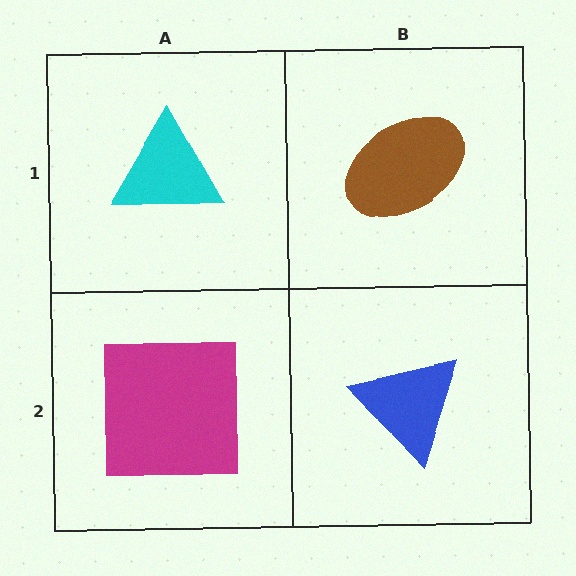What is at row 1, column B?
A brown ellipse.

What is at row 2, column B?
A blue triangle.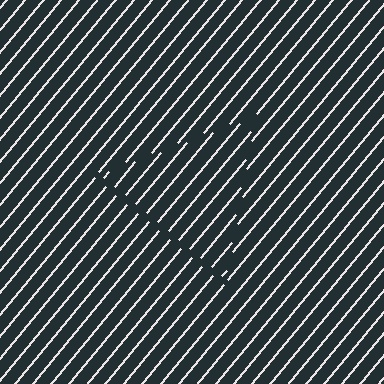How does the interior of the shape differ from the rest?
The interior of the shape contains the same grating, shifted by half a period — the contour is defined by the phase discontinuity where line-ends from the inner and outer gratings abut.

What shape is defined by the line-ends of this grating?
An illusory triangle. The interior of the shape contains the same grating, shifted by half a period — the contour is defined by the phase discontinuity where line-ends from the inner and outer gratings abut.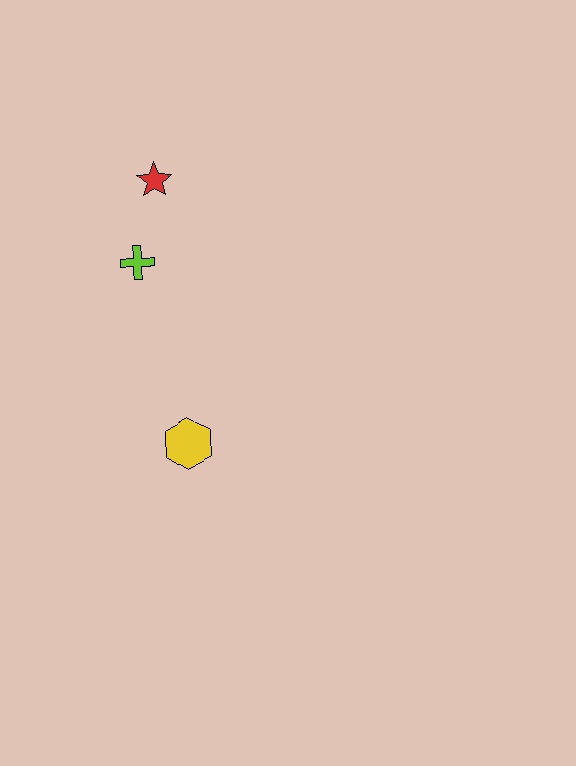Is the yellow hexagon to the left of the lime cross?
No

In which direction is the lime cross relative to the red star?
The lime cross is below the red star.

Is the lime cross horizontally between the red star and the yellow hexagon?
No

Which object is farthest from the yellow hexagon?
The red star is farthest from the yellow hexagon.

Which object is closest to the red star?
The lime cross is closest to the red star.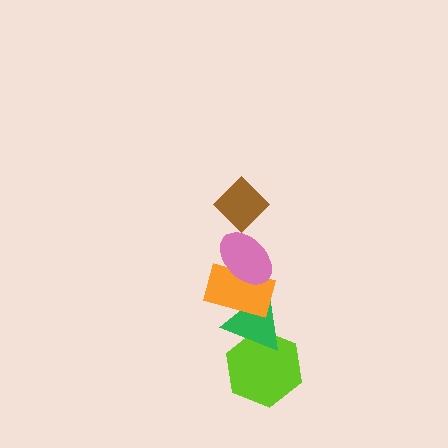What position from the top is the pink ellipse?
The pink ellipse is 2nd from the top.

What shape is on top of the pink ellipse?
The brown diamond is on top of the pink ellipse.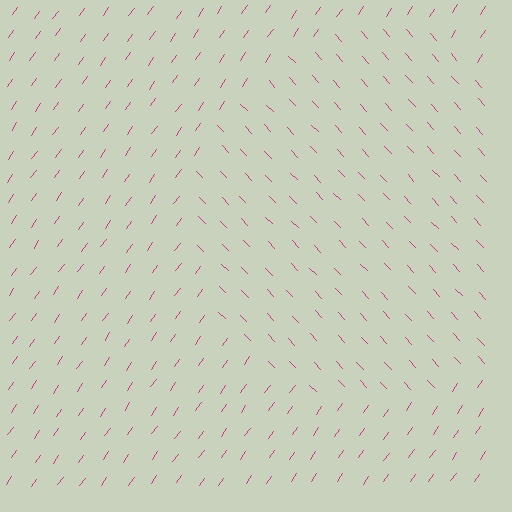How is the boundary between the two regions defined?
The boundary is defined purely by a change in line orientation (approximately 77 degrees difference). All lines are the same color and thickness.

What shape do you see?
I see a circle.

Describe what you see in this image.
The image is filled with small magenta line segments. A circle region in the image has lines oriented differently from the surrounding lines, creating a visible texture boundary.